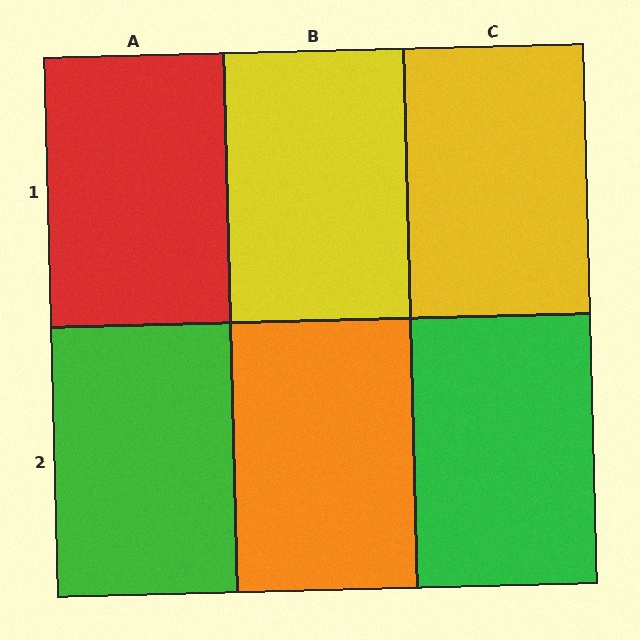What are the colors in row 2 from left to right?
Green, orange, green.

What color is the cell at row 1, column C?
Yellow.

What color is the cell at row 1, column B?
Yellow.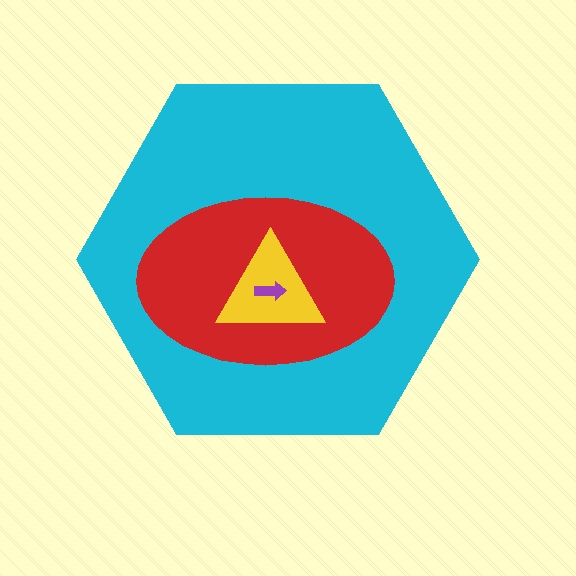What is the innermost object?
The purple arrow.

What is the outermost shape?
The cyan hexagon.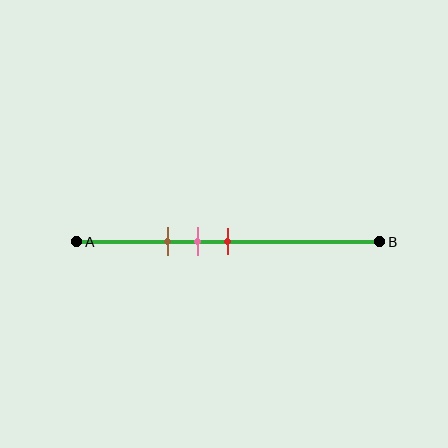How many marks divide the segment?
There are 3 marks dividing the segment.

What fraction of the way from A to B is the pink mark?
The pink mark is approximately 40% (0.4) of the way from A to B.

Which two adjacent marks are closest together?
The pink and red marks are the closest adjacent pair.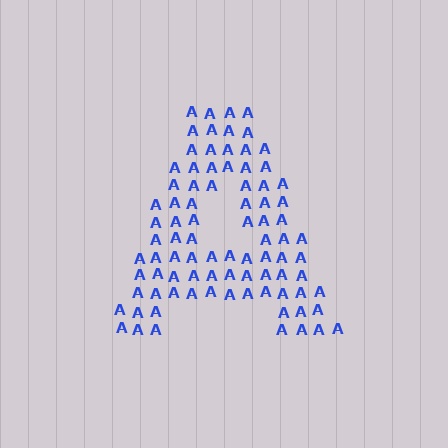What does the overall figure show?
The overall figure shows the letter A.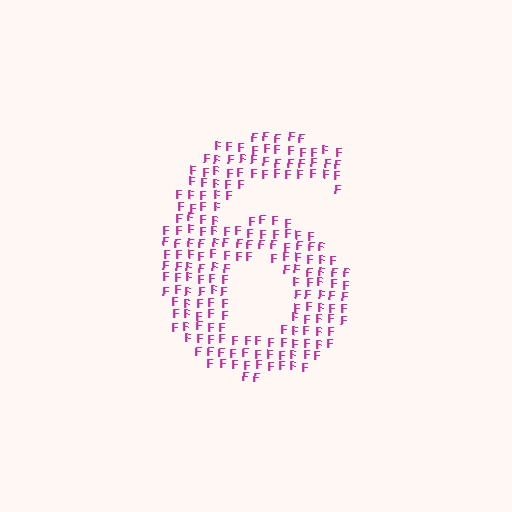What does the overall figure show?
The overall figure shows the digit 6.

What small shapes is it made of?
It is made of small letter F's.